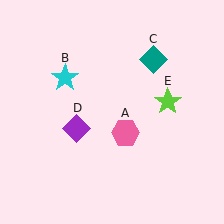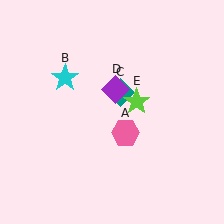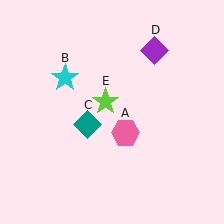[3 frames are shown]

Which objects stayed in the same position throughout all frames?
Pink hexagon (object A) and cyan star (object B) remained stationary.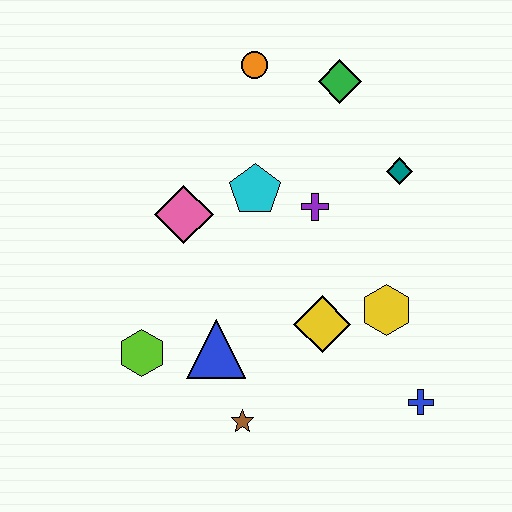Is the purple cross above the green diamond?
No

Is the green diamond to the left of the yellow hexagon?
Yes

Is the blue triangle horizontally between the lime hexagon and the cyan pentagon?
Yes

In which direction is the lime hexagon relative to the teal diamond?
The lime hexagon is to the left of the teal diamond.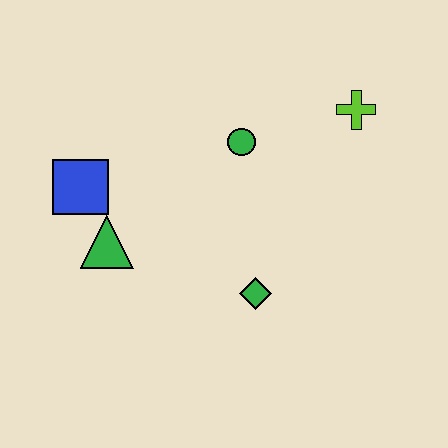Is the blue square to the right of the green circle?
No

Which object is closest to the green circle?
The lime cross is closest to the green circle.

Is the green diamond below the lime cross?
Yes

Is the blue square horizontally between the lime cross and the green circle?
No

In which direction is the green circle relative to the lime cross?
The green circle is to the left of the lime cross.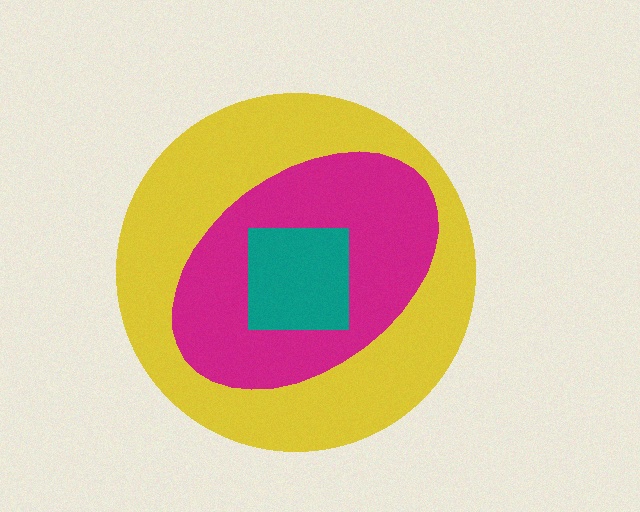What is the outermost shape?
The yellow circle.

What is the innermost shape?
The teal square.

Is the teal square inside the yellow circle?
Yes.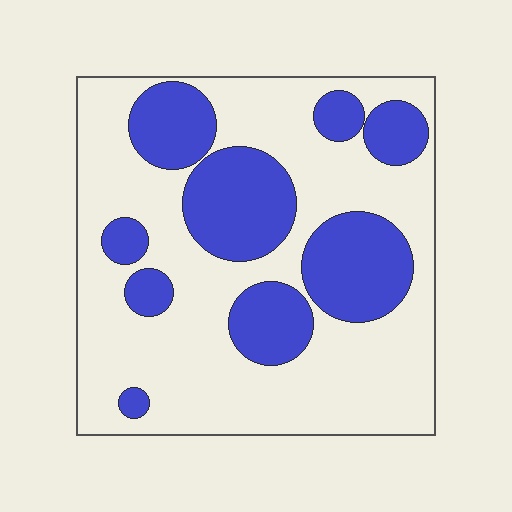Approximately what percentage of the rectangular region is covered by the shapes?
Approximately 35%.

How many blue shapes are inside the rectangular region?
9.